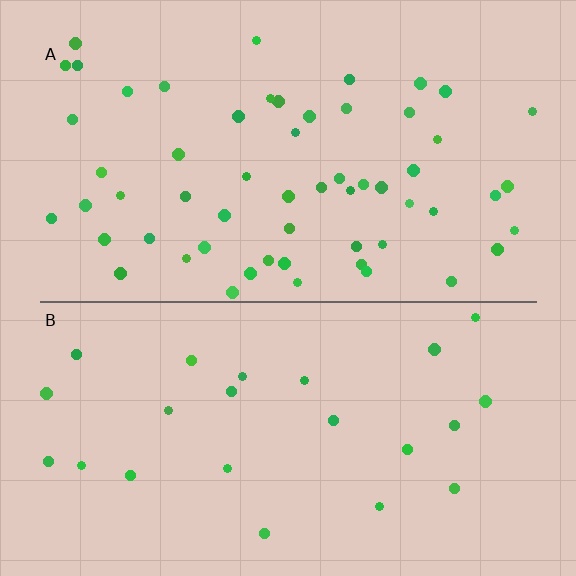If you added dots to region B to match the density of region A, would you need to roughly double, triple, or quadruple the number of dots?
Approximately triple.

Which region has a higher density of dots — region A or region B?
A (the top).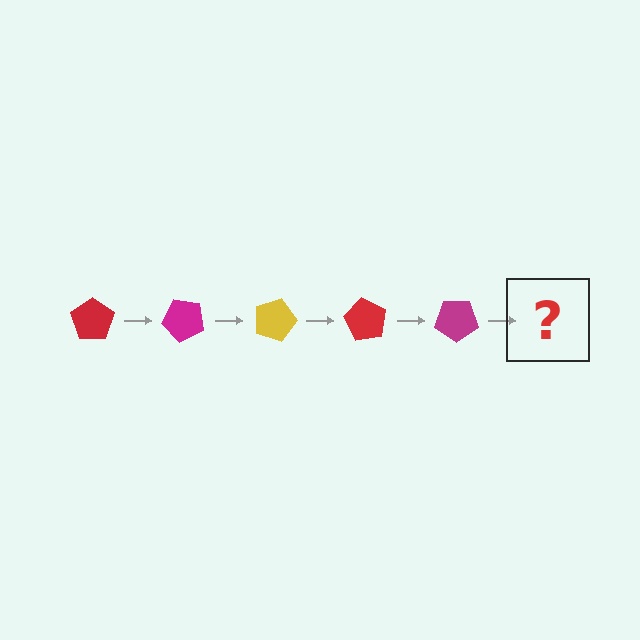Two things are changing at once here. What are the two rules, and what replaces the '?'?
The two rules are that it rotates 45 degrees each step and the color cycles through red, magenta, and yellow. The '?' should be a yellow pentagon, rotated 225 degrees from the start.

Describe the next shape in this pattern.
It should be a yellow pentagon, rotated 225 degrees from the start.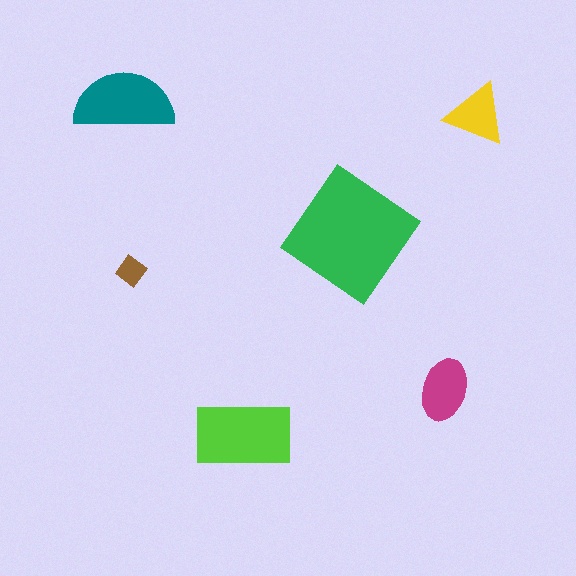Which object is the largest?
The green diamond.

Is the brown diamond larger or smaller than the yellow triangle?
Smaller.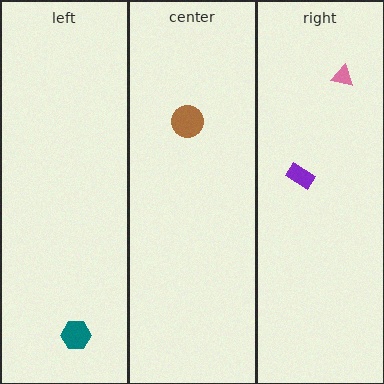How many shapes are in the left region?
1.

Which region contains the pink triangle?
The right region.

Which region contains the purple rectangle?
The right region.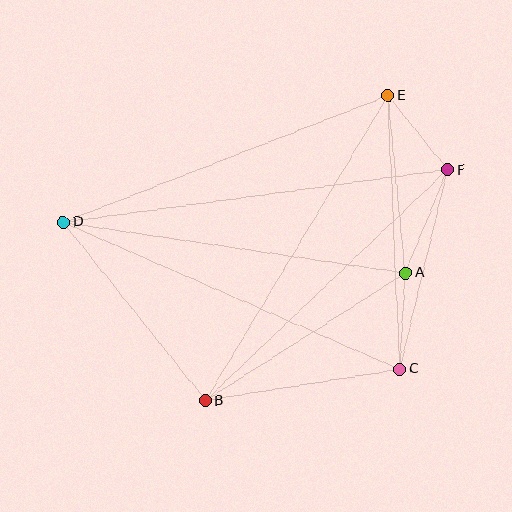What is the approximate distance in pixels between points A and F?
The distance between A and F is approximately 112 pixels.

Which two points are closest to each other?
Points E and F are closest to each other.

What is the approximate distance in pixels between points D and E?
The distance between D and E is approximately 348 pixels.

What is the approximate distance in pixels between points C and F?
The distance between C and F is approximately 205 pixels.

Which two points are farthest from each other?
Points D and F are farthest from each other.